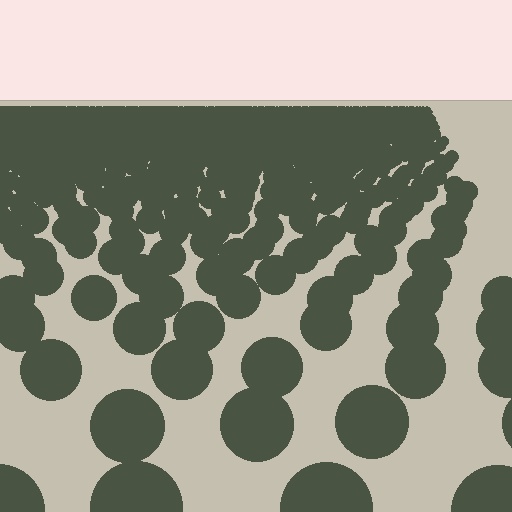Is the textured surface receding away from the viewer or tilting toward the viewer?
The surface is receding away from the viewer. Texture elements get smaller and denser toward the top.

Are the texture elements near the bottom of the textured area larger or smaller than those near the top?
Larger. Near the bottom, elements are closer to the viewer and appear at a bigger on-screen size.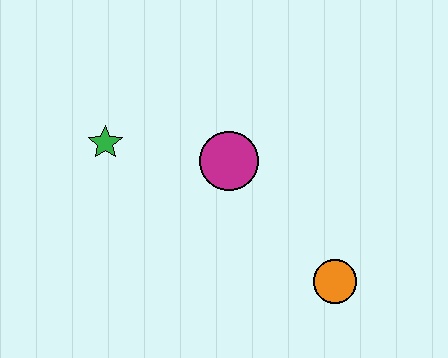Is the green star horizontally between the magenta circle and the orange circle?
No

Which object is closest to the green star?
The magenta circle is closest to the green star.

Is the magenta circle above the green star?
No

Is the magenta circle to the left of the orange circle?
Yes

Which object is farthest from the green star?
The orange circle is farthest from the green star.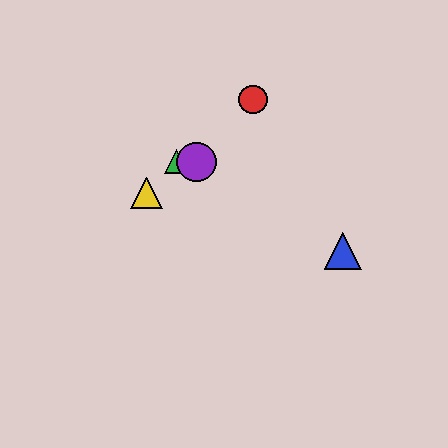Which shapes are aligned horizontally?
The green triangle, the purple circle are aligned horizontally.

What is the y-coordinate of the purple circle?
The purple circle is at y≈162.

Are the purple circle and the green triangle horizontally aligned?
Yes, both are at y≈162.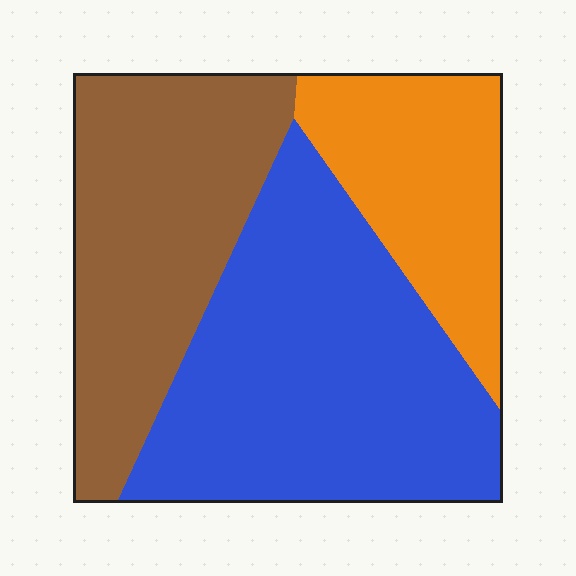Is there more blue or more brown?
Blue.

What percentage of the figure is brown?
Brown takes up about one third (1/3) of the figure.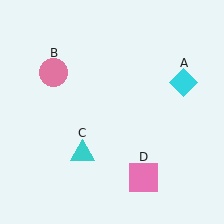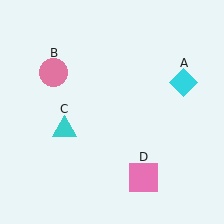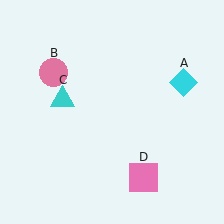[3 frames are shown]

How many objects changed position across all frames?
1 object changed position: cyan triangle (object C).